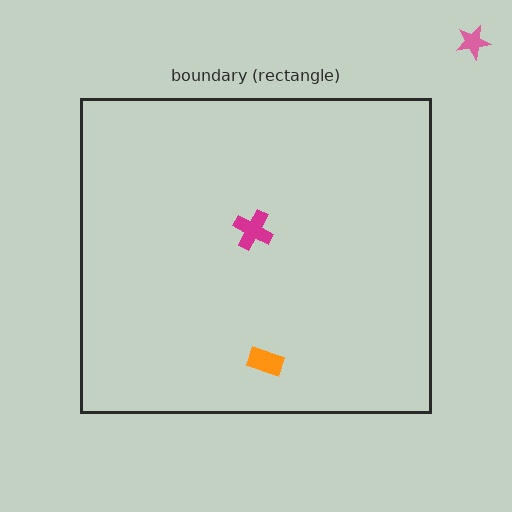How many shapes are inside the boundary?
2 inside, 1 outside.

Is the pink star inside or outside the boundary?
Outside.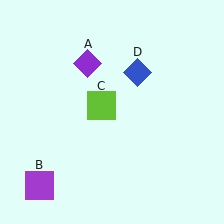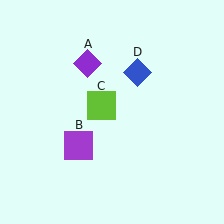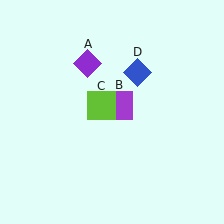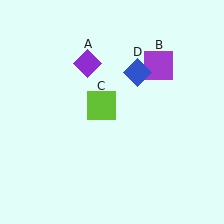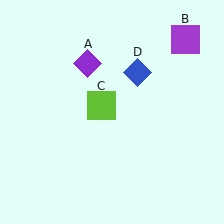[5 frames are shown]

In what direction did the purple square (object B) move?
The purple square (object B) moved up and to the right.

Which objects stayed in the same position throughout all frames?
Purple diamond (object A) and lime square (object C) and blue diamond (object D) remained stationary.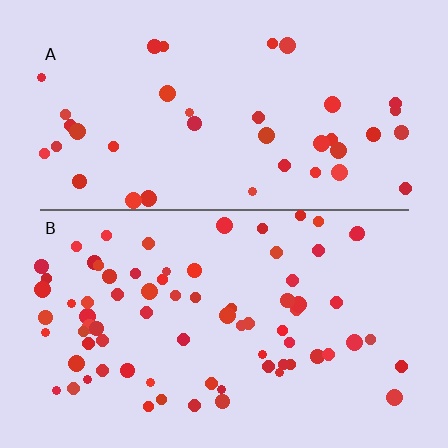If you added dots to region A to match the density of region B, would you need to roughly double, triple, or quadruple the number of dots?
Approximately double.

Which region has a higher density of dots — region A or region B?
B (the bottom).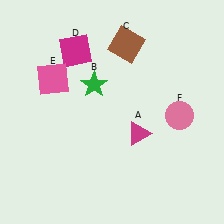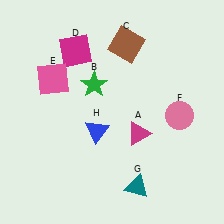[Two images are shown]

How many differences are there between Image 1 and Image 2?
There are 2 differences between the two images.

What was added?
A teal triangle (G), a blue triangle (H) were added in Image 2.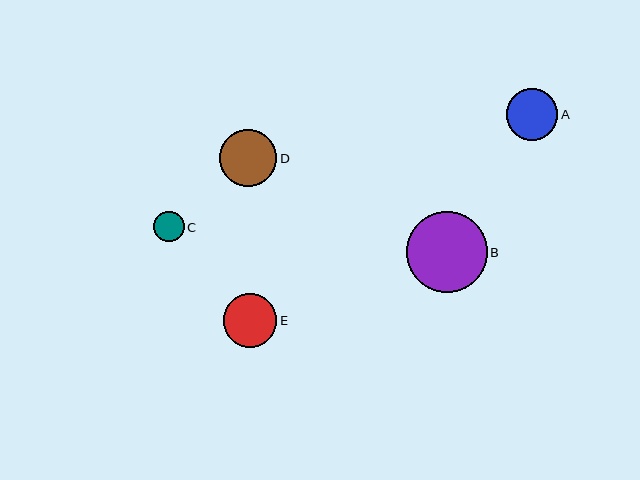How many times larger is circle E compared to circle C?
Circle E is approximately 1.7 times the size of circle C.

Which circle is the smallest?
Circle C is the smallest with a size of approximately 31 pixels.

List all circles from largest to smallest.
From largest to smallest: B, D, E, A, C.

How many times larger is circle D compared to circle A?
Circle D is approximately 1.1 times the size of circle A.